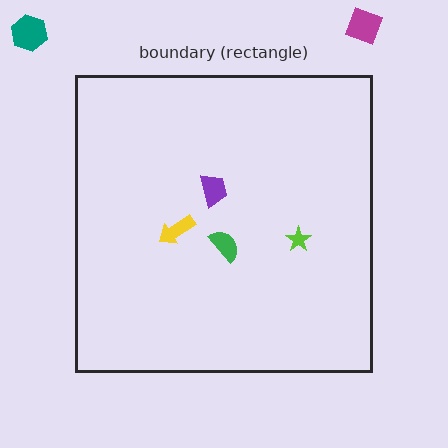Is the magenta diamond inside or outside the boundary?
Outside.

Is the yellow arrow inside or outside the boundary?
Inside.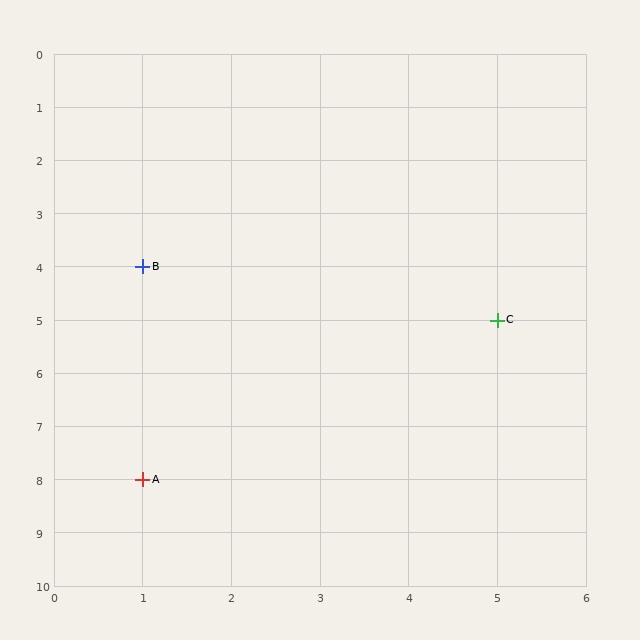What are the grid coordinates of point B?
Point B is at grid coordinates (1, 4).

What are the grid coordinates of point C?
Point C is at grid coordinates (5, 5).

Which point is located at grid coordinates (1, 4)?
Point B is at (1, 4).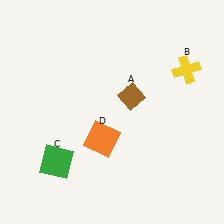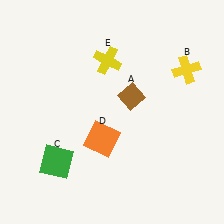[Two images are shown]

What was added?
A yellow cross (E) was added in Image 2.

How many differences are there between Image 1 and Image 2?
There is 1 difference between the two images.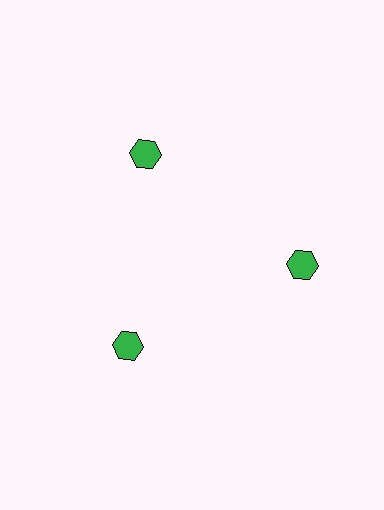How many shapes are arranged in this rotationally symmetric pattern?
There are 3 shapes, arranged in 3 groups of 1.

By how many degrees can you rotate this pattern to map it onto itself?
The pattern maps onto itself every 120 degrees of rotation.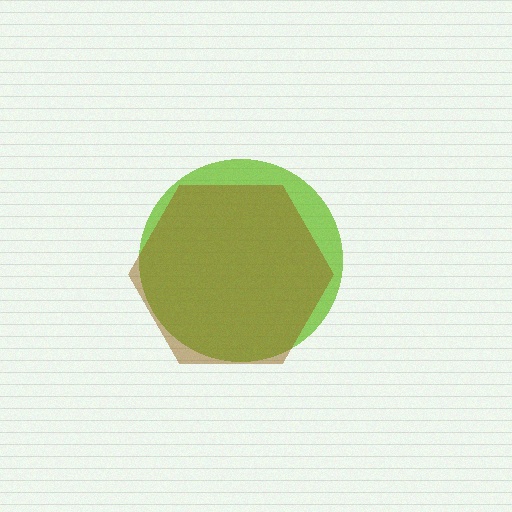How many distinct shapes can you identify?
There are 2 distinct shapes: a lime circle, a brown hexagon.